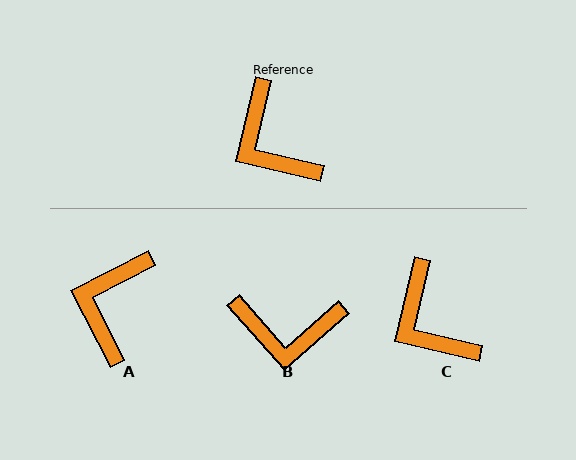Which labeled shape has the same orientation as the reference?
C.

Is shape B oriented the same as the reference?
No, it is off by about 55 degrees.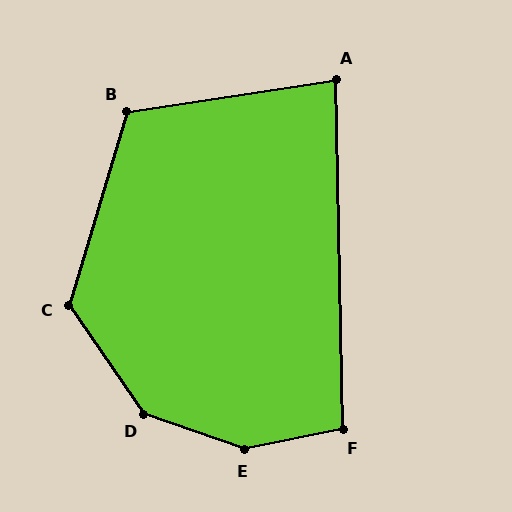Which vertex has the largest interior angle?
E, at approximately 149 degrees.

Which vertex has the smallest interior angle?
A, at approximately 82 degrees.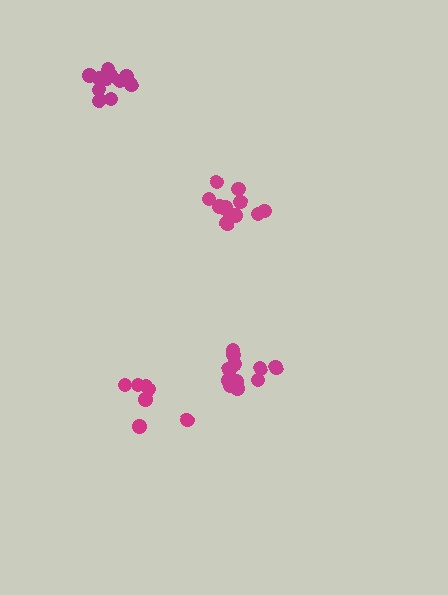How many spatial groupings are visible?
There are 4 spatial groupings.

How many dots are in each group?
Group 1: 12 dots, Group 2: 13 dots, Group 3: 12 dots, Group 4: 7 dots (44 total).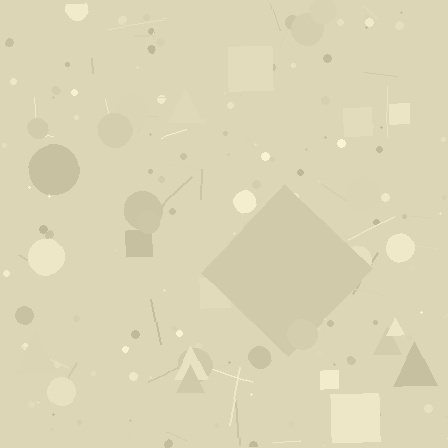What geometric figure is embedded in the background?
A diamond is embedded in the background.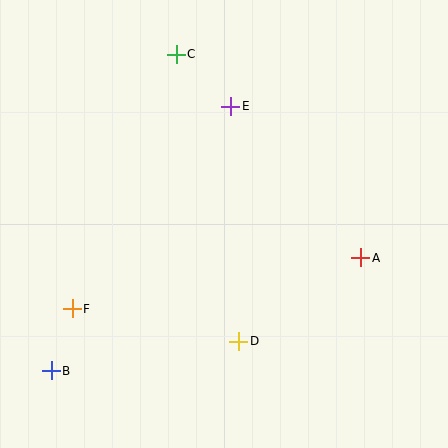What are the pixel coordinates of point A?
Point A is at (361, 258).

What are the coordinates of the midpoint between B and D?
The midpoint between B and D is at (145, 356).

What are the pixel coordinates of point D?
Point D is at (239, 341).